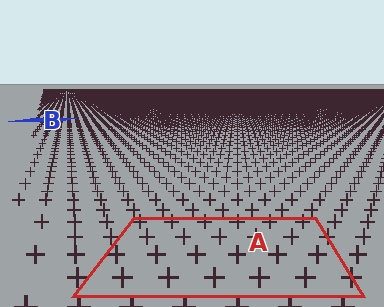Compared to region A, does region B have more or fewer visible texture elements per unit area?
Region B has more texture elements per unit area — they are packed more densely because it is farther away.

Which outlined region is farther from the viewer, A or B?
Region B is farther from the viewer — the texture elements inside it appear smaller and more densely packed.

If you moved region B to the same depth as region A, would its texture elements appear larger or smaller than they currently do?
They would appear larger. At a closer depth, the same texture elements are projected at a bigger on-screen size.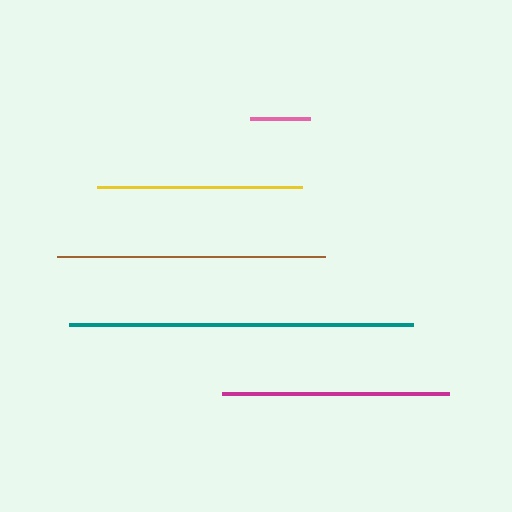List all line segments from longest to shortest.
From longest to shortest: teal, brown, magenta, yellow, pink.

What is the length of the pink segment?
The pink segment is approximately 60 pixels long.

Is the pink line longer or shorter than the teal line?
The teal line is longer than the pink line.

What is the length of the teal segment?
The teal segment is approximately 344 pixels long.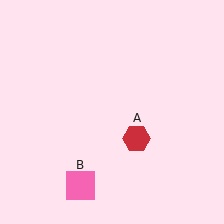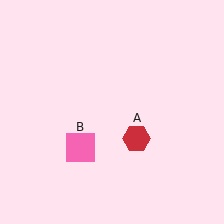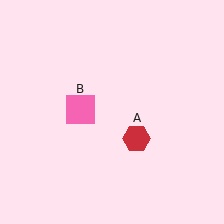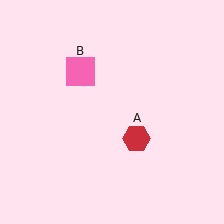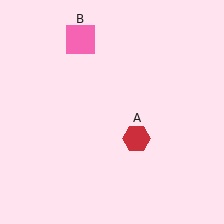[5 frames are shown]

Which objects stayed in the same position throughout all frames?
Red hexagon (object A) remained stationary.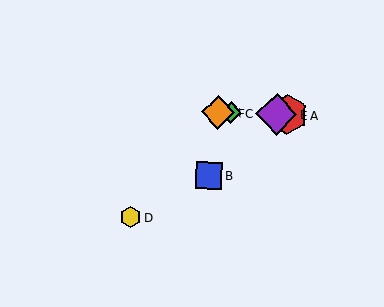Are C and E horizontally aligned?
Yes, both are at y≈113.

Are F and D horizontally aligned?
No, F is at y≈112 and D is at y≈217.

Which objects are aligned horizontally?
Objects A, C, E, F are aligned horizontally.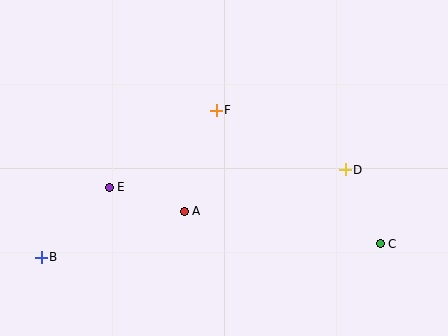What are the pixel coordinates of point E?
Point E is at (109, 187).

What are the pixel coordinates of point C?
Point C is at (380, 244).